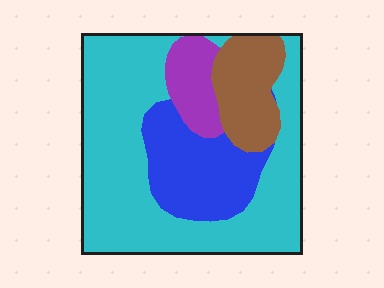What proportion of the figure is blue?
Blue takes up about one fifth (1/5) of the figure.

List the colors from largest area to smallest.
From largest to smallest: cyan, blue, brown, purple.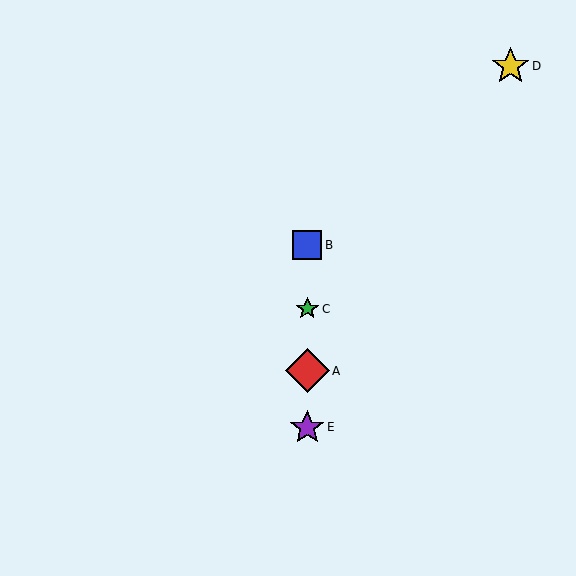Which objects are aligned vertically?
Objects A, B, C, E are aligned vertically.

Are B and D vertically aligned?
No, B is at x≈307 and D is at x≈511.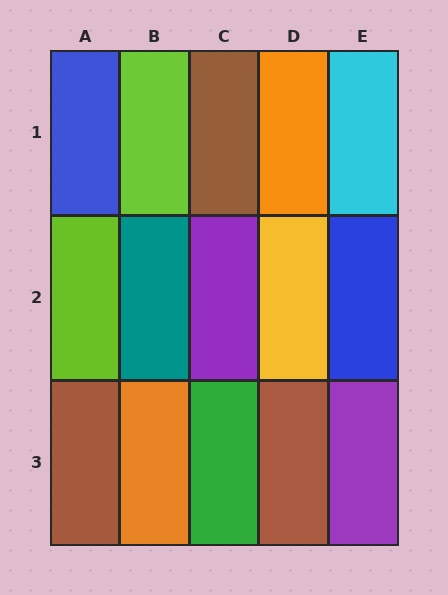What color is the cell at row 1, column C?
Brown.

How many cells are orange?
2 cells are orange.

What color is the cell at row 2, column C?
Purple.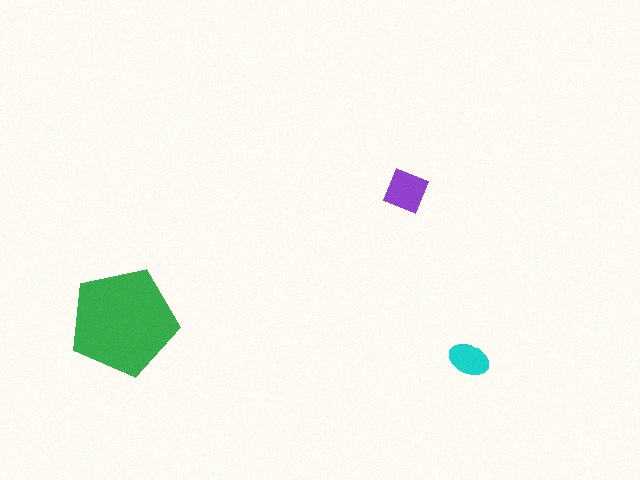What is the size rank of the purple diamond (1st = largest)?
2nd.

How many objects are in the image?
There are 3 objects in the image.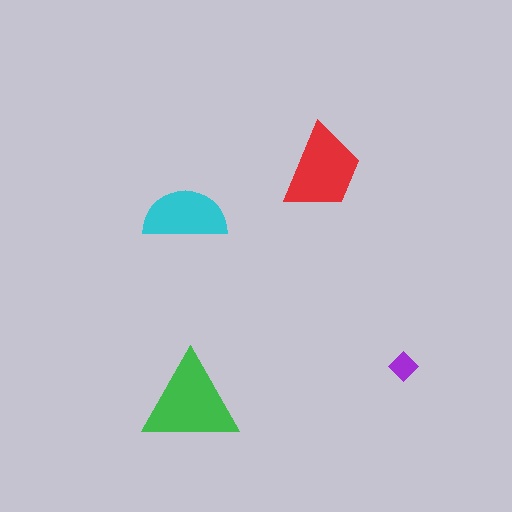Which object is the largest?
The green triangle.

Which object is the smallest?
The purple diamond.